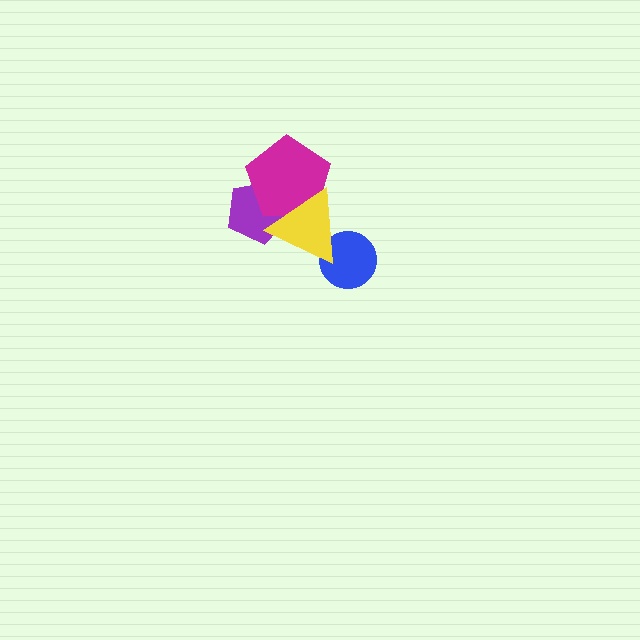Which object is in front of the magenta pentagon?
The yellow triangle is in front of the magenta pentagon.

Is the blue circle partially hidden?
Yes, it is partially covered by another shape.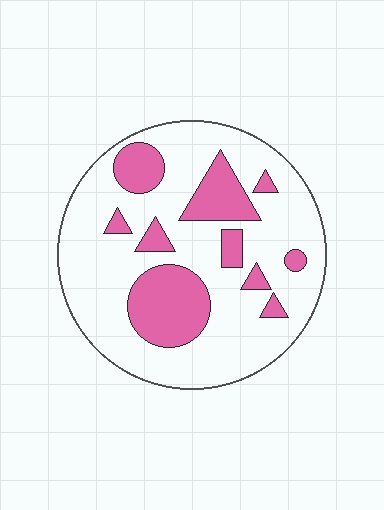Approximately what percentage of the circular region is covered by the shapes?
Approximately 25%.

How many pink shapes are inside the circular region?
10.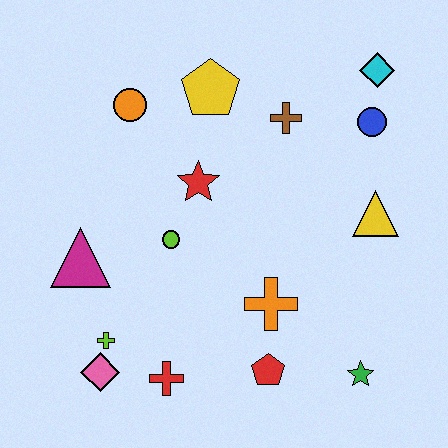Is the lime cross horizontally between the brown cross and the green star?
No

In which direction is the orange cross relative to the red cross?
The orange cross is to the right of the red cross.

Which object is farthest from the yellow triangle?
The pink diamond is farthest from the yellow triangle.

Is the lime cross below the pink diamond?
No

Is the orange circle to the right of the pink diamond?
Yes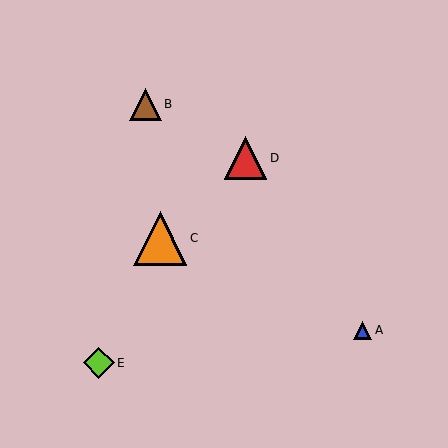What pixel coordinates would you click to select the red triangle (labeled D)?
Click at (245, 158) to select the red triangle D.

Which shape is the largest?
The orange triangle (labeled C) is the largest.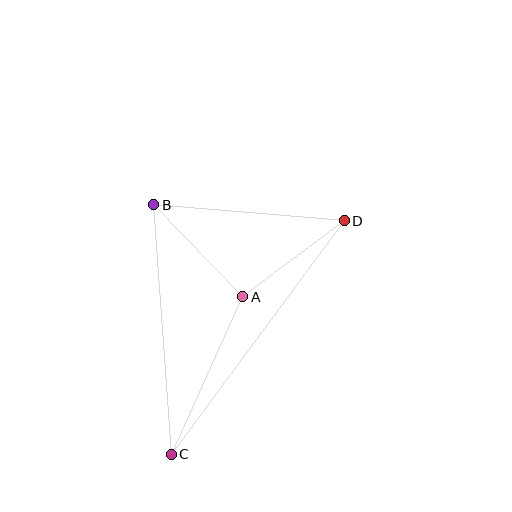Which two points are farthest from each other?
Points C and D are farthest from each other.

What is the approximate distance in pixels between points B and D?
The distance between B and D is approximately 191 pixels.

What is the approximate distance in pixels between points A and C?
The distance between A and C is approximately 173 pixels.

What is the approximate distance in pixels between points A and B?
The distance between A and B is approximately 128 pixels.